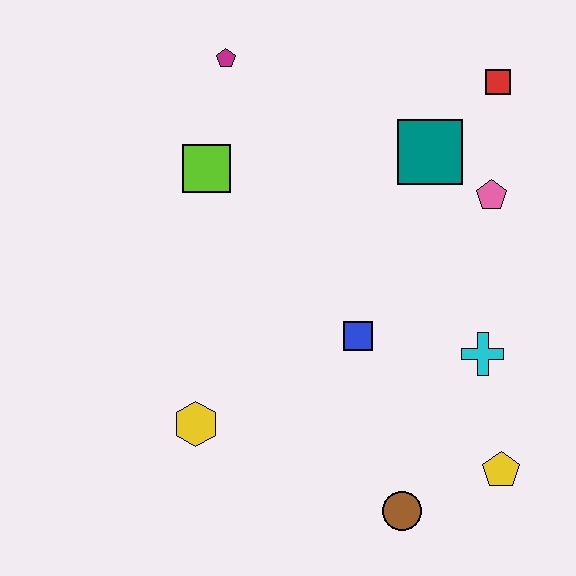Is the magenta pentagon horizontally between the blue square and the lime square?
Yes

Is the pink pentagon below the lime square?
Yes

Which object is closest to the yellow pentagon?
The brown circle is closest to the yellow pentagon.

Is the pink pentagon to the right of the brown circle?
Yes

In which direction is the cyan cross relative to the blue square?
The cyan cross is to the right of the blue square.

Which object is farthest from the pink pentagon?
The yellow hexagon is farthest from the pink pentagon.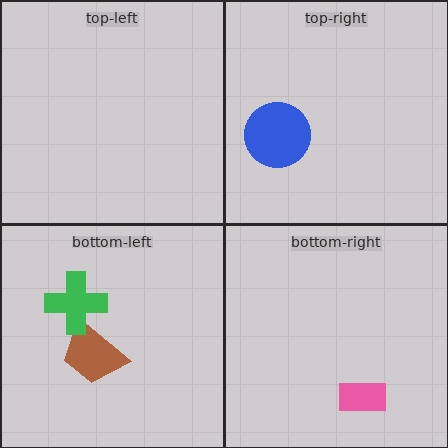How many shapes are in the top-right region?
1.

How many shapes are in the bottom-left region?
2.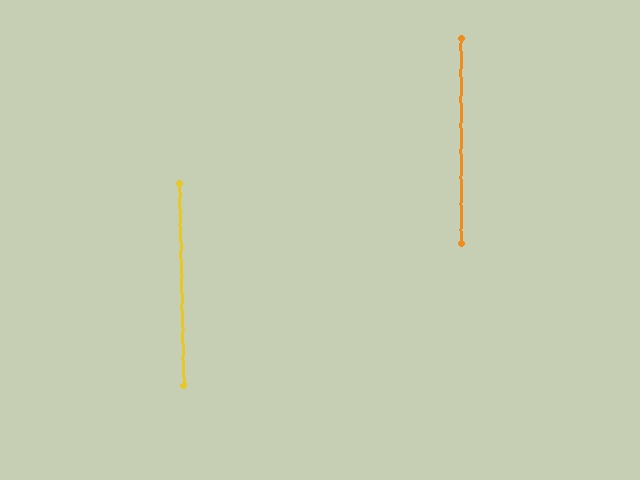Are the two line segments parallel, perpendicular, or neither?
Parallel — their directions differ by only 1.5°.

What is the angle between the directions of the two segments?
Approximately 1 degree.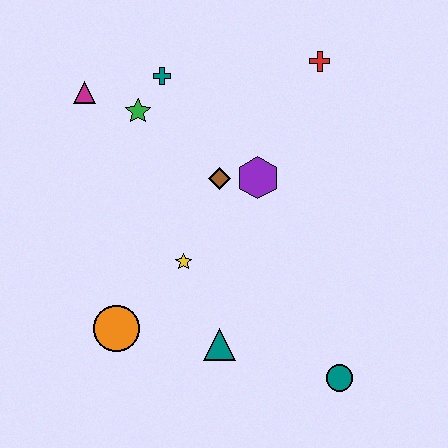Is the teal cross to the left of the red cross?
Yes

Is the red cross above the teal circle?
Yes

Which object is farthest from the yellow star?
The red cross is farthest from the yellow star.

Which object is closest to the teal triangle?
The yellow star is closest to the teal triangle.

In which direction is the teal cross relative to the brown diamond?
The teal cross is above the brown diamond.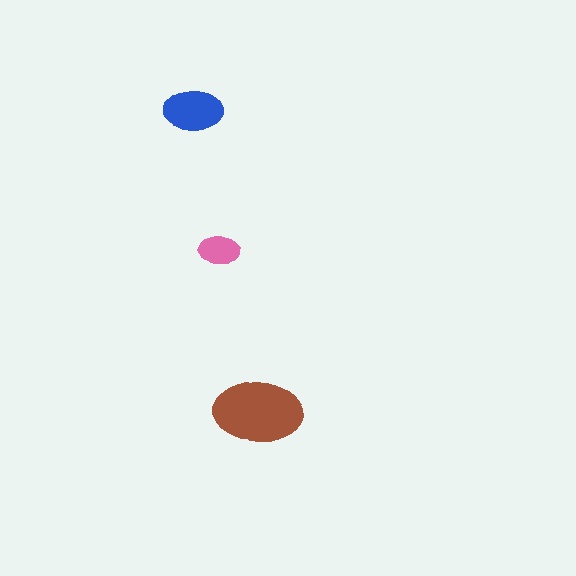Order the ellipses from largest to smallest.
the brown one, the blue one, the pink one.